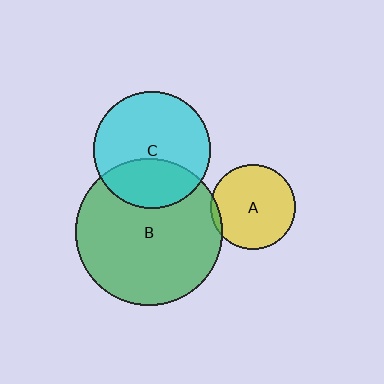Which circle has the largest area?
Circle B (green).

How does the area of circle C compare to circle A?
Approximately 1.9 times.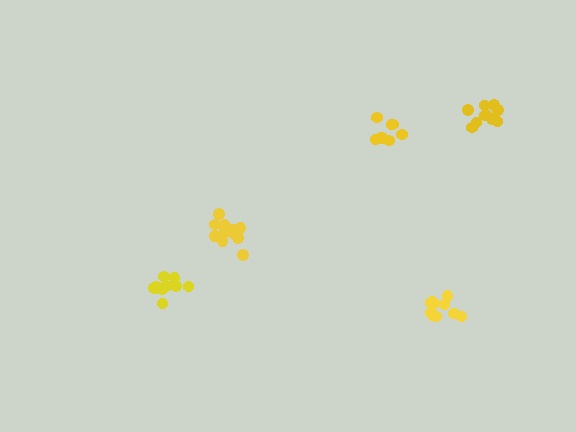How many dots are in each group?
Group 1: 13 dots, Group 2: 8 dots, Group 3: 10 dots, Group 4: 10 dots, Group 5: 10 dots (51 total).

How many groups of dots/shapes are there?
There are 5 groups.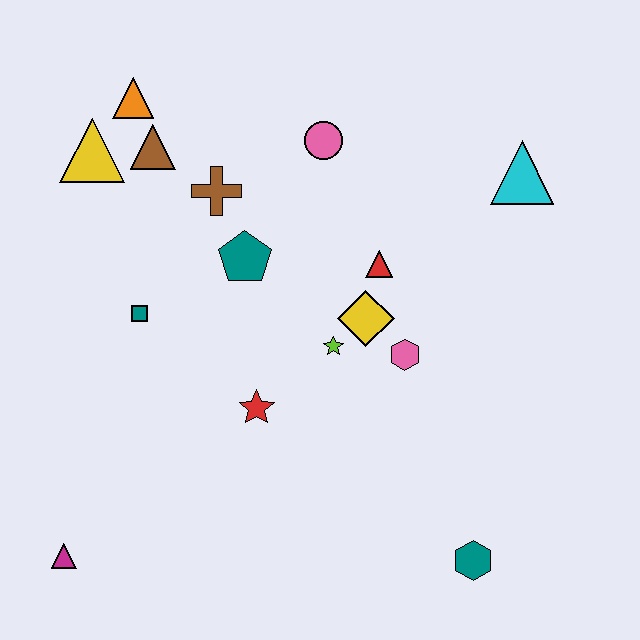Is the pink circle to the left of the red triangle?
Yes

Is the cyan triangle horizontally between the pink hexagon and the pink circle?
No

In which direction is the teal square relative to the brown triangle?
The teal square is below the brown triangle.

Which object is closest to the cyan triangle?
The red triangle is closest to the cyan triangle.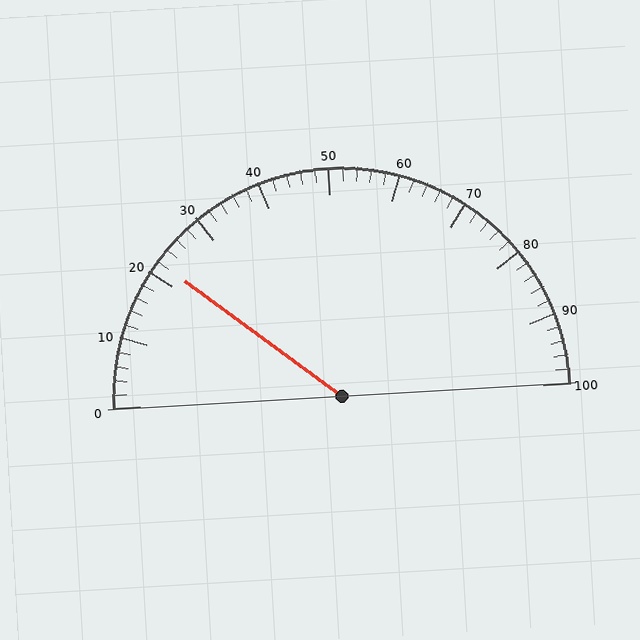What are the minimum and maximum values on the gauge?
The gauge ranges from 0 to 100.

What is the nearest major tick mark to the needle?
The nearest major tick mark is 20.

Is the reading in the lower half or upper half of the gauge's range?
The reading is in the lower half of the range (0 to 100).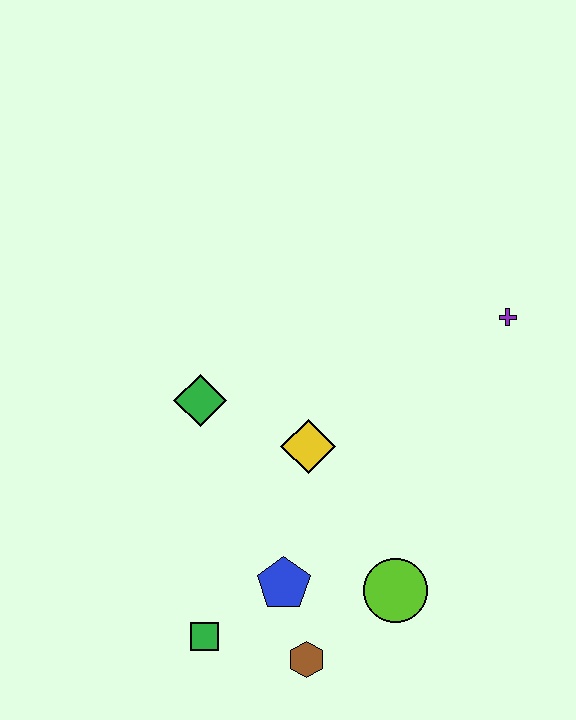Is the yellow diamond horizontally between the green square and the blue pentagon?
No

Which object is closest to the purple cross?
The yellow diamond is closest to the purple cross.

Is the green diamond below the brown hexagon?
No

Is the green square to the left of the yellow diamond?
Yes